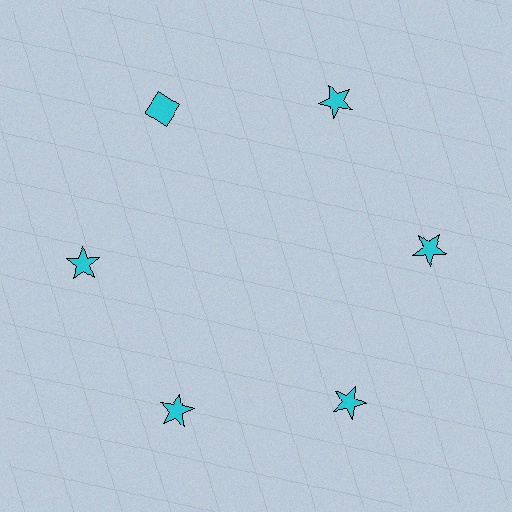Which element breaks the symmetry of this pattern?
The cyan diamond at roughly the 11 o'clock position breaks the symmetry. All other shapes are cyan stars.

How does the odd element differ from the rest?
It has a different shape: diamond instead of star.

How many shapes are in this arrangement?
There are 6 shapes arranged in a ring pattern.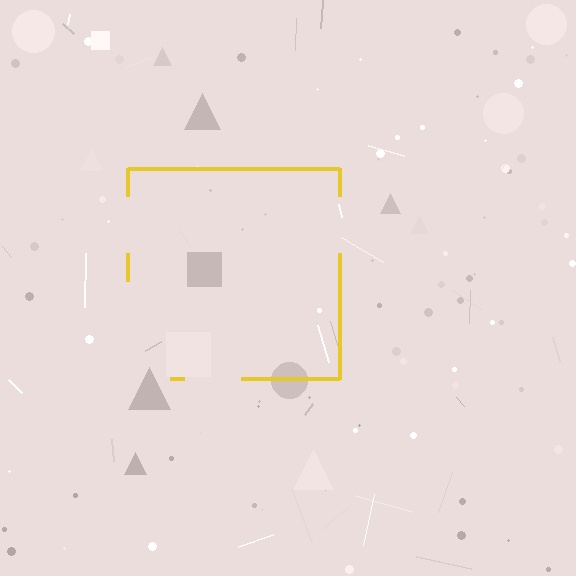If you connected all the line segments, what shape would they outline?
They would outline a square.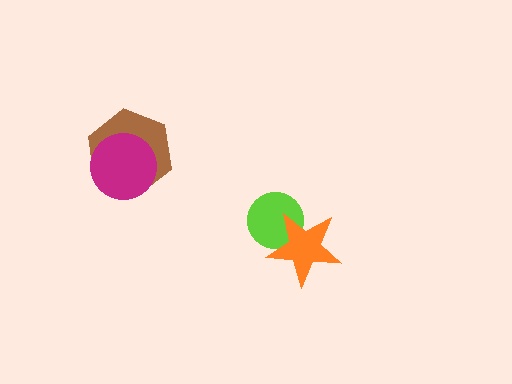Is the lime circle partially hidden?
Yes, it is partially covered by another shape.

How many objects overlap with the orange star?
1 object overlaps with the orange star.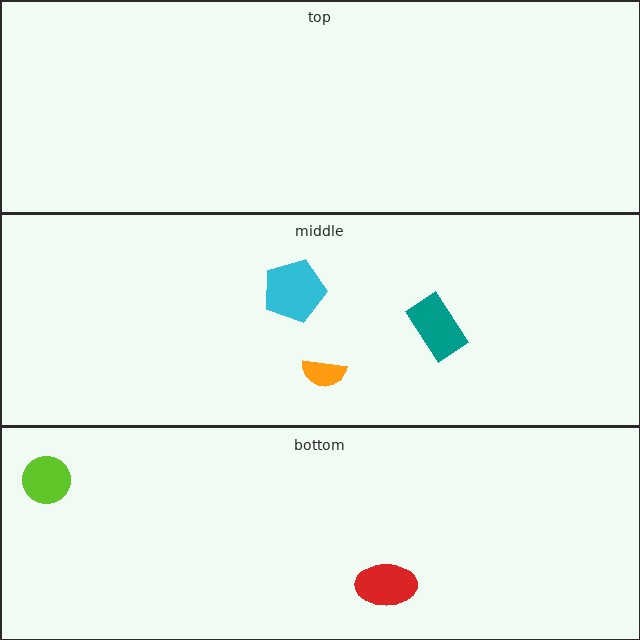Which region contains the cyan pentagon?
The middle region.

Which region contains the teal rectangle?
The middle region.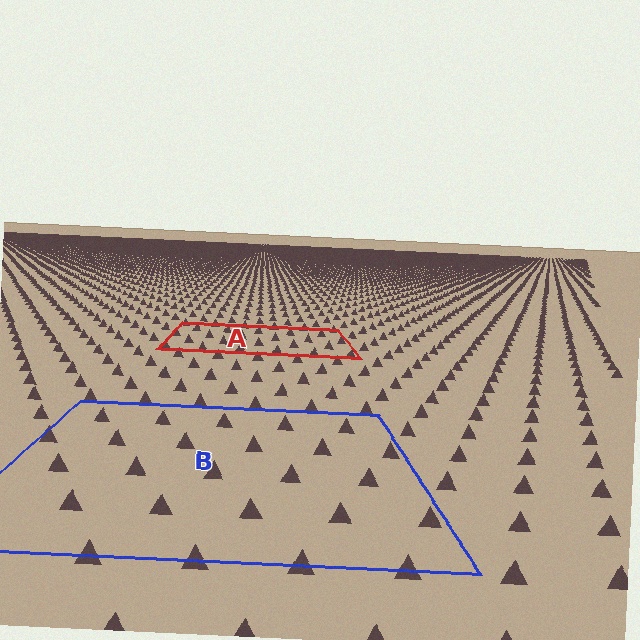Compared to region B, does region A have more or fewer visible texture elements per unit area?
Region A has more texture elements per unit area — they are packed more densely because it is farther away.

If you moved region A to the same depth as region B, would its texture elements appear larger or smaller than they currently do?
They would appear larger. At a closer depth, the same texture elements are projected at a bigger on-screen size.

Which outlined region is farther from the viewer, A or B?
Region A is farther from the viewer — the texture elements inside it appear smaller and more densely packed.